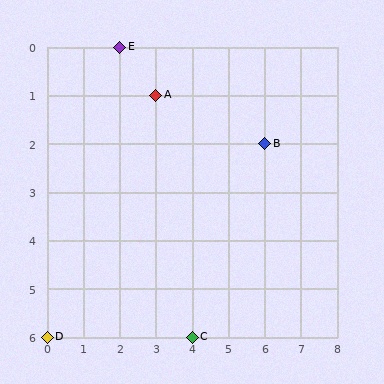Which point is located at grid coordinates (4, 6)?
Point C is at (4, 6).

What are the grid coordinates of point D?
Point D is at grid coordinates (0, 6).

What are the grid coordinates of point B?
Point B is at grid coordinates (6, 2).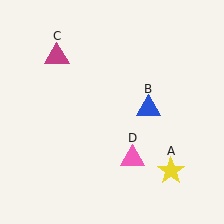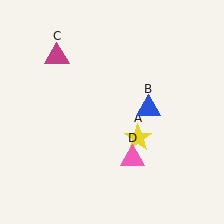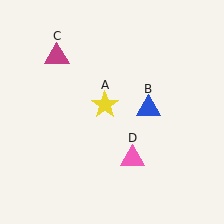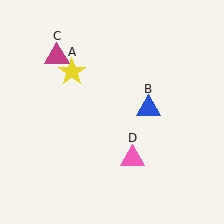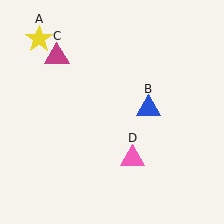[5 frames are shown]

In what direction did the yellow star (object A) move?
The yellow star (object A) moved up and to the left.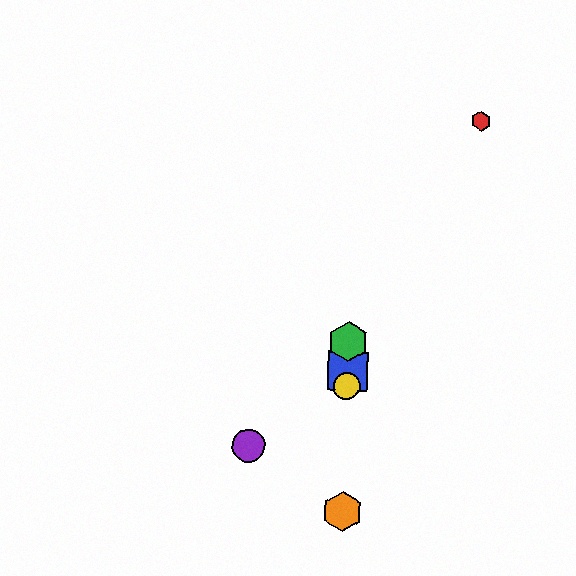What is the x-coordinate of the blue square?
The blue square is at x≈347.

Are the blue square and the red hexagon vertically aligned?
No, the blue square is at x≈347 and the red hexagon is at x≈481.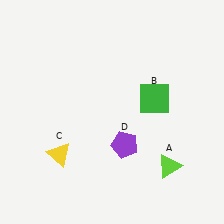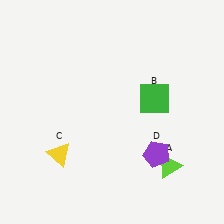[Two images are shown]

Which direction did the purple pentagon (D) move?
The purple pentagon (D) moved right.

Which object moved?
The purple pentagon (D) moved right.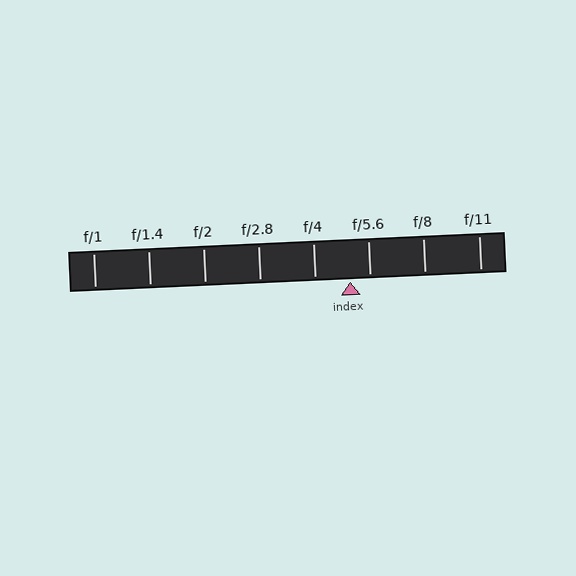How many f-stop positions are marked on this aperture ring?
There are 8 f-stop positions marked.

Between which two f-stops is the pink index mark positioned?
The index mark is between f/4 and f/5.6.